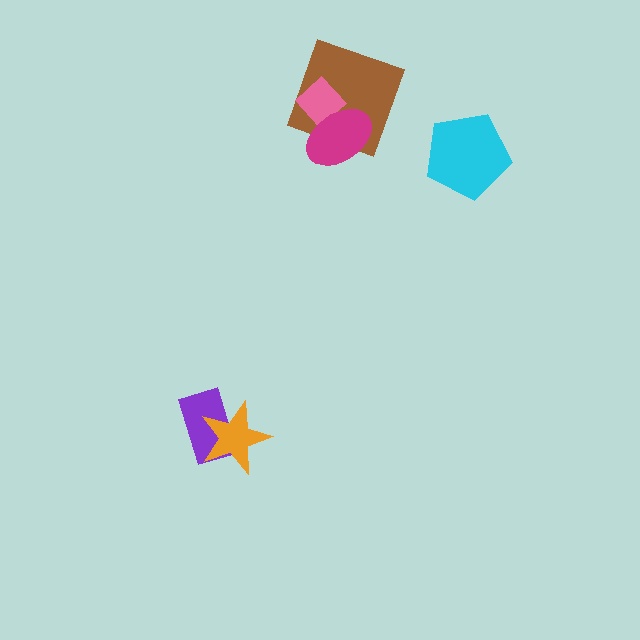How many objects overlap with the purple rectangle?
1 object overlaps with the purple rectangle.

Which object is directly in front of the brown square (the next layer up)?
The pink diamond is directly in front of the brown square.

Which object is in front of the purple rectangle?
The orange star is in front of the purple rectangle.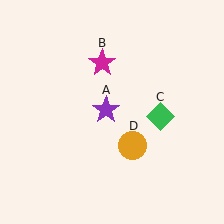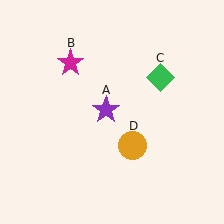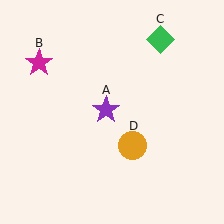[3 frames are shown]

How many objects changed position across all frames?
2 objects changed position: magenta star (object B), green diamond (object C).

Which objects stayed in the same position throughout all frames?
Purple star (object A) and orange circle (object D) remained stationary.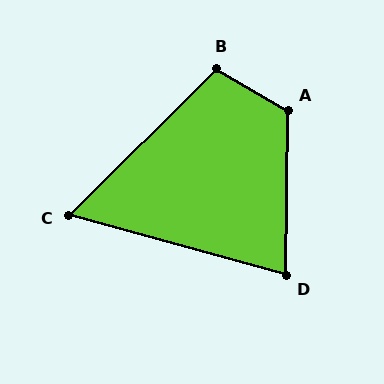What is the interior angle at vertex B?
Approximately 105 degrees (obtuse).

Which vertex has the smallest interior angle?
C, at approximately 60 degrees.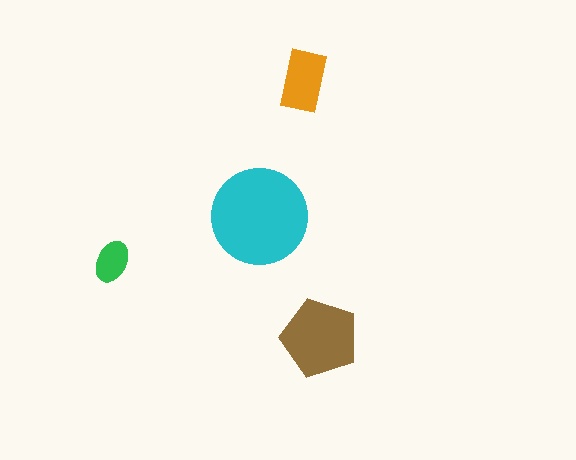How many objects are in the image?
There are 4 objects in the image.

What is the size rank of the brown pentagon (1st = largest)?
2nd.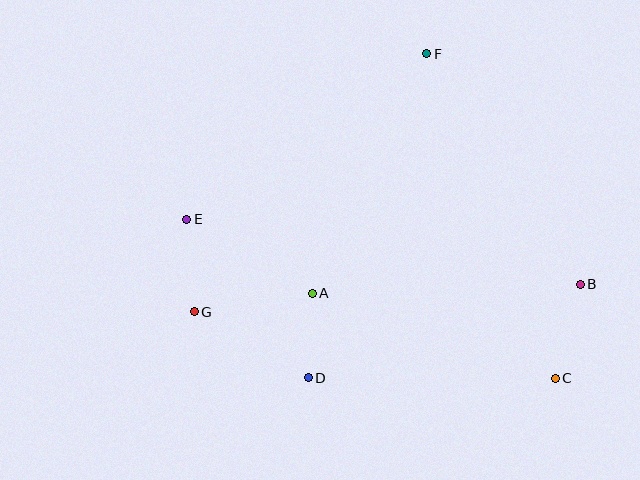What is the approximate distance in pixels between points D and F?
The distance between D and F is approximately 345 pixels.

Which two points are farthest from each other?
Points C and E are farthest from each other.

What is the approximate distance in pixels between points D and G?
The distance between D and G is approximately 132 pixels.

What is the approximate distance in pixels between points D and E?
The distance between D and E is approximately 200 pixels.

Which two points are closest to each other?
Points A and D are closest to each other.